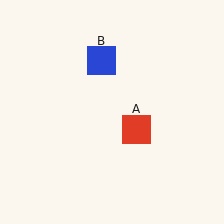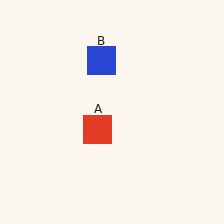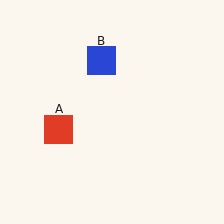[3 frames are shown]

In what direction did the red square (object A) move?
The red square (object A) moved left.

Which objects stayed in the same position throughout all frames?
Blue square (object B) remained stationary.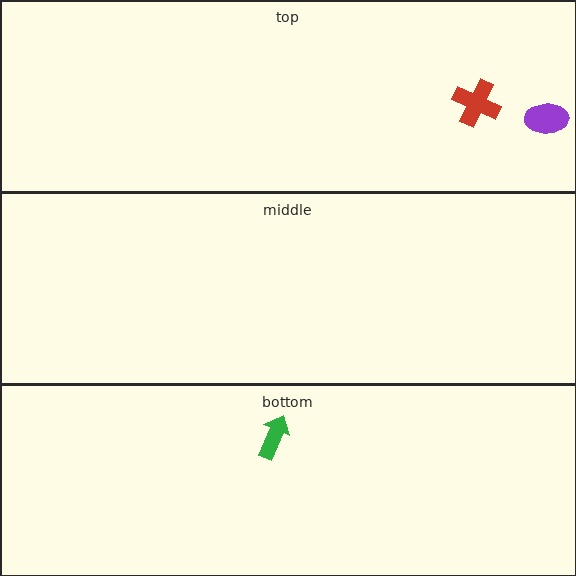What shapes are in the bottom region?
The green arrow.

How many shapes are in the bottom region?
1.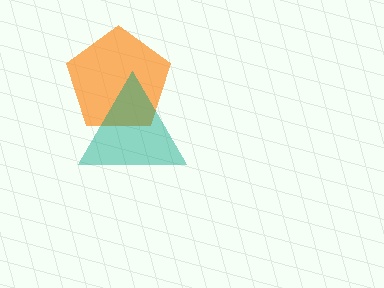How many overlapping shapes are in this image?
There are 2 overlapping shapes in the image.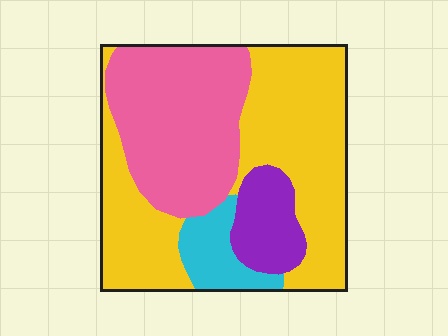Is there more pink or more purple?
Pink.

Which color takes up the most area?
Yellow, at roughly 50%.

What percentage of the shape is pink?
Pink takes up about one third (1/3) of the shape.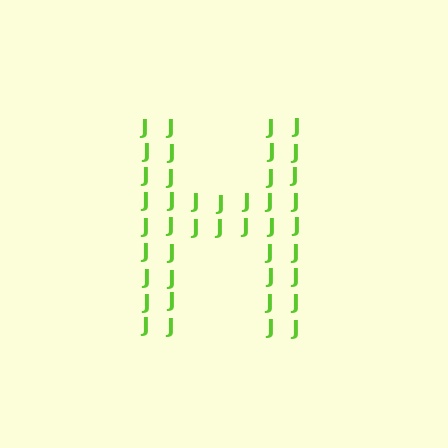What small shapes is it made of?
It is made of small letter J's.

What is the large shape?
The large shape is the letter H.